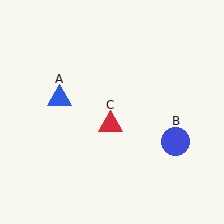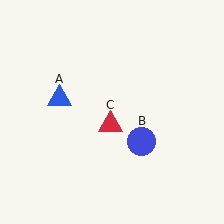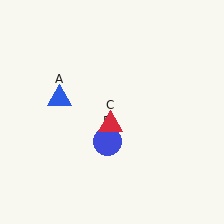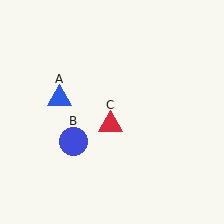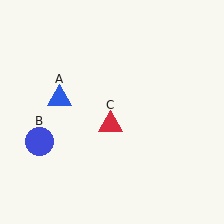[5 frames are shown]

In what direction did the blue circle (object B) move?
The blue circle (object B) moved left.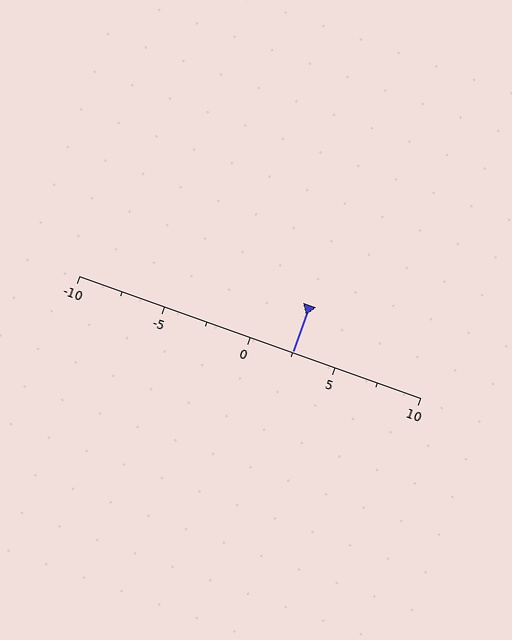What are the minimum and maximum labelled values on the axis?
The axis runs from -10 to 10.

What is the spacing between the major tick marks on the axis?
The major ticks are spaced 5 apart.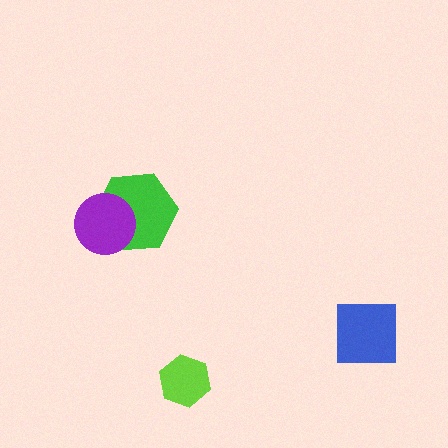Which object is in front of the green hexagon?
The purple circle is in front of the green hexagon.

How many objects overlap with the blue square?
0 objects overlap with the blue square.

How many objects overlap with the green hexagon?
1 object overlaps with the green hexagon.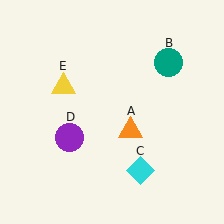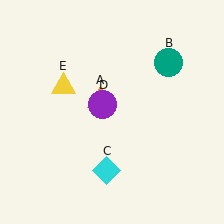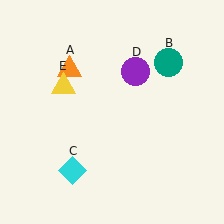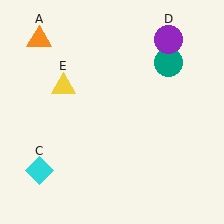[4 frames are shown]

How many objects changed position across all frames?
3 objects changed position: orange triangle (object A), cyan diamond (object C), purple circle (object D).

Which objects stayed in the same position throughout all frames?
Teal circle (object B) and yellow triangle (object E) remained stationary.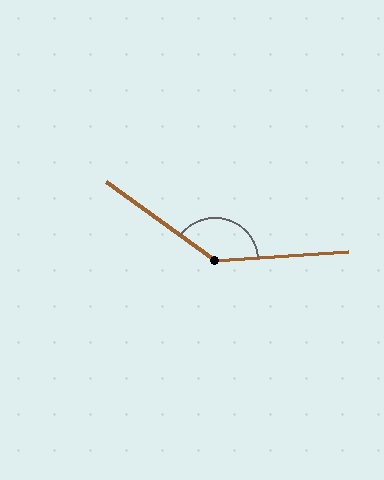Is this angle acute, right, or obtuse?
It is obtuse.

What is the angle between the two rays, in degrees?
Approximately 140 degrees.